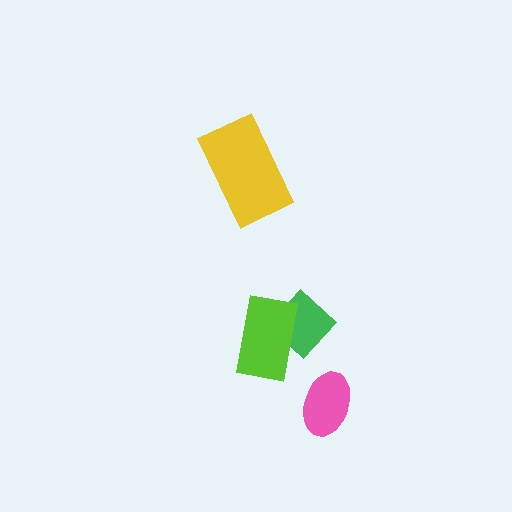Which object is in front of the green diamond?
The lime rectangle is in front of the green diamond.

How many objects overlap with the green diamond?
1 object overlaps with the green diamond.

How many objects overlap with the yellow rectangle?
0 objects overlap with the yellow rectangle.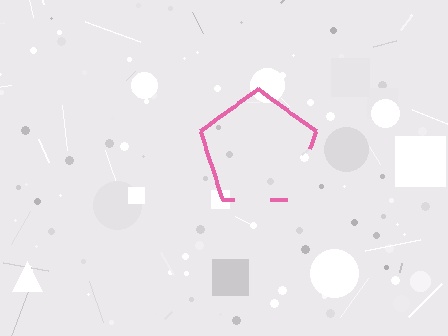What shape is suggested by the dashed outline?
The dashed outline suggests a pentagon.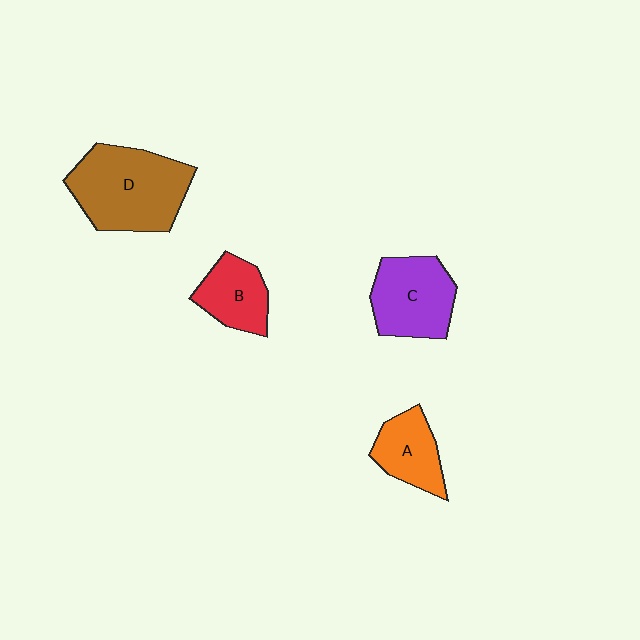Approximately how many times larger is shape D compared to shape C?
Approximately 1.4 times.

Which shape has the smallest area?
Shape B (red).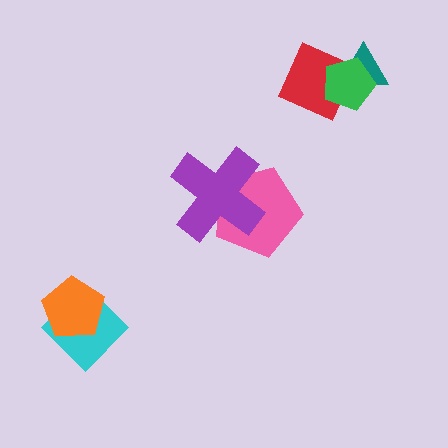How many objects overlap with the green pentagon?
2 objects overlap with the green pentagon.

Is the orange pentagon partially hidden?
No, no other shape covers it.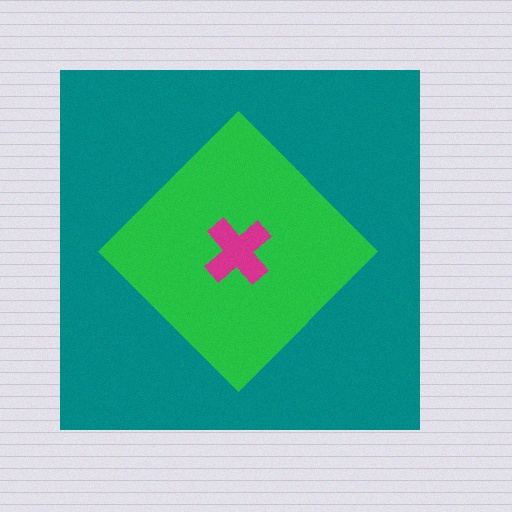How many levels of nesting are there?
3.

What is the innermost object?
The magenta cross.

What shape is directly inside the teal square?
The green diamond.